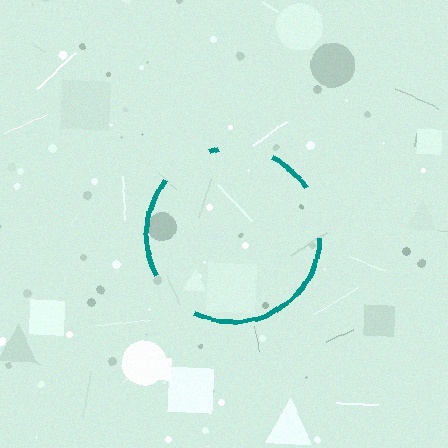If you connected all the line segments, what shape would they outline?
They would outline a circle.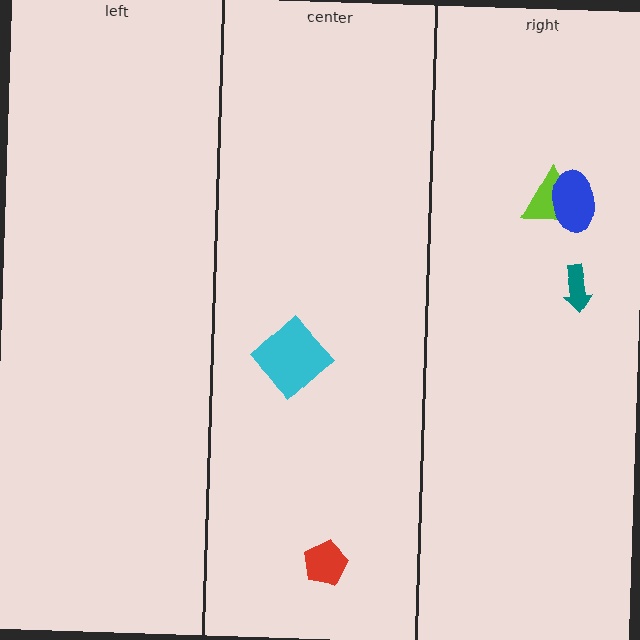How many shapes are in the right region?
3.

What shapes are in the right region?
The teal arrow, the lime triangle, the blue ellipse.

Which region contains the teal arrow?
The right region.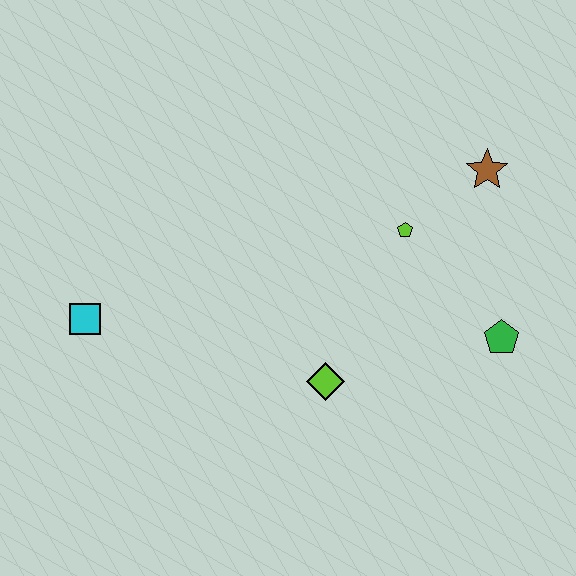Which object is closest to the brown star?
The lime pentagon is closest to the brown star.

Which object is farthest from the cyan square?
The brown star is farthest from the cyan square.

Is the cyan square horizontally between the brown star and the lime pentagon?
No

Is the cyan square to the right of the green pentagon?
No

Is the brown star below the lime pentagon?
No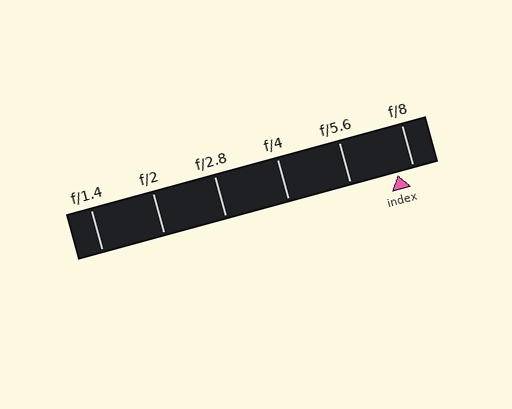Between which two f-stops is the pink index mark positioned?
The index mark is between f/5.6 and f/8.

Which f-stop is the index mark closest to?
The index mark is closest to f/8.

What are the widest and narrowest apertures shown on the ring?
The widest aperture shown is f/1.4 and the narrowest is f/8.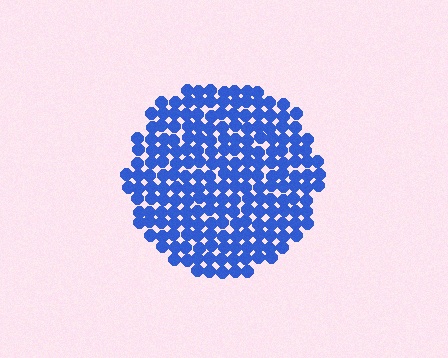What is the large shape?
The large shape is a circle.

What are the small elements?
The small elements are circles.